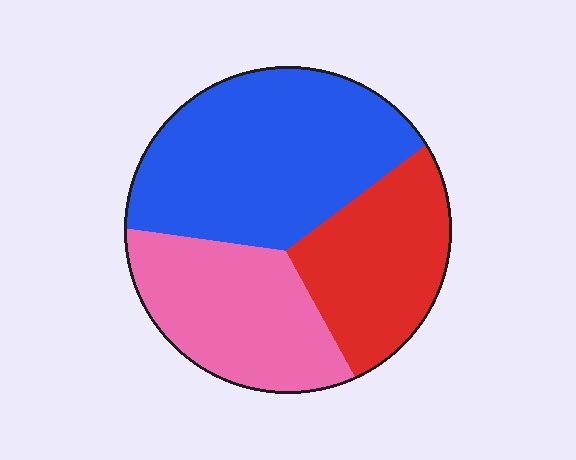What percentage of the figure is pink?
Pink covers about 30% of the figure.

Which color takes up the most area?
Blue, at roughly 45%.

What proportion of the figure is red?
Red covers 26% of the figure.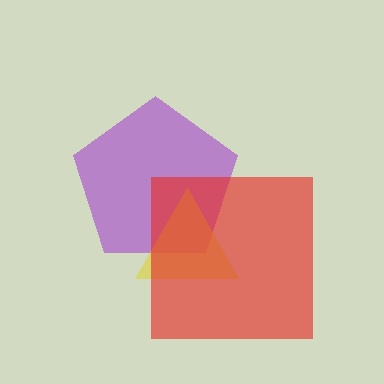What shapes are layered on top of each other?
The layered shapes are: a purple pentagon, a yellow triangle, a red square.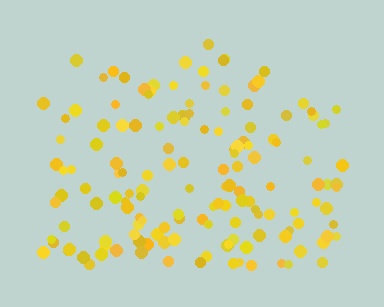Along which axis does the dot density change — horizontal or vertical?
Vertical.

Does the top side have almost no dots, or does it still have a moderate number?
Still a moderate number, just noticeably fewer than the bottom.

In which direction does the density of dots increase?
From top to bottom, with the bottom side densest.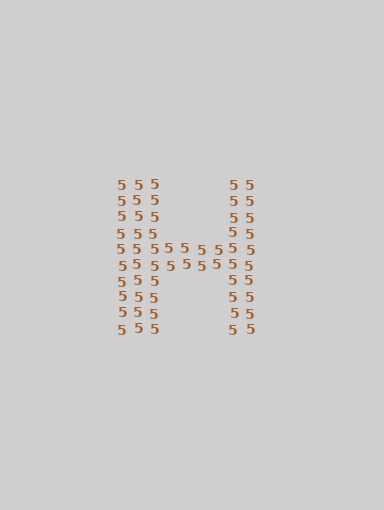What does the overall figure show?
The overall figure shows the letter H.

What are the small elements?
The small elements are digit 5's.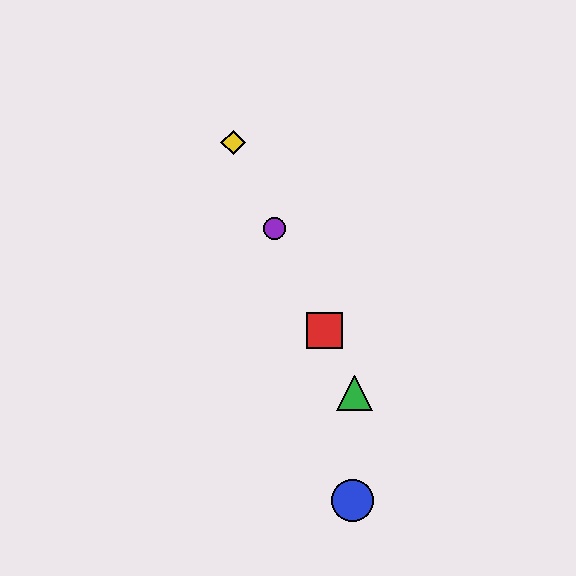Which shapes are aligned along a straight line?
The red square, the green triangle, the yellow diamond, the purple circle are aligned along a straight line.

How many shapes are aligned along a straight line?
4 shapes (the red square, the green triangle, the yellow diamond, the purple circle) are aligned along a straight line.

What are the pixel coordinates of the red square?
The red square is at (324, 331).